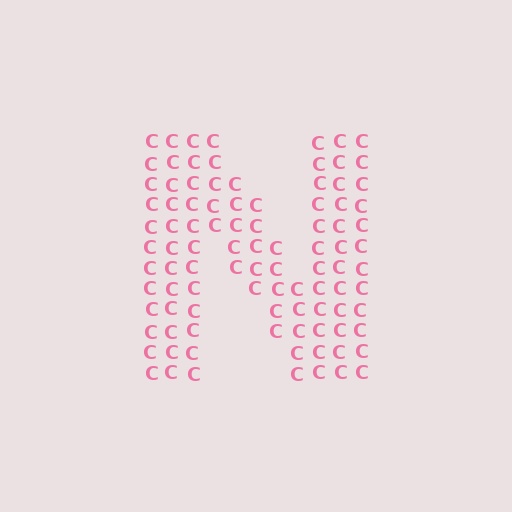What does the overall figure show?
The overall figure shows the letter N.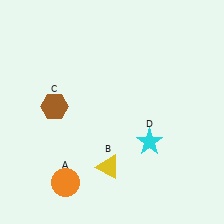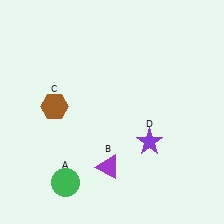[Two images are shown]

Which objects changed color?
A changed from orange to green. B changed from yellow to purple. D changed from cyan to purple.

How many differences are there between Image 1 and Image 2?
There are 3 differences between the two images.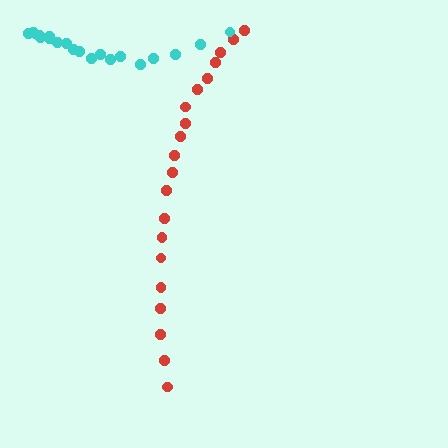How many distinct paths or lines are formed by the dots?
There are 2 distinct paths.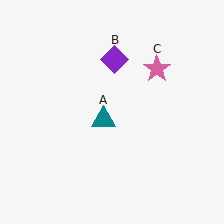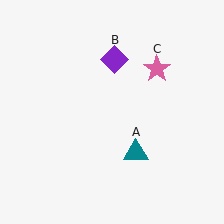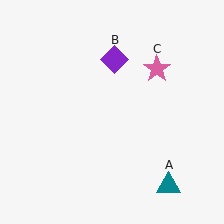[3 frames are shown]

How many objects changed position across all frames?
1 object changed position: teal triangle (object A).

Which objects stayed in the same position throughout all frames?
Purple diamond (object B) and pink star (object C) remained stationary.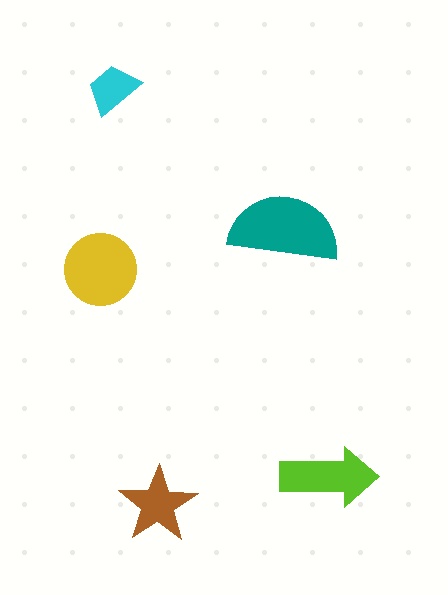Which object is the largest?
The teal semicircle.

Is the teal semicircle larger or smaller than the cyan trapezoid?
Larger.